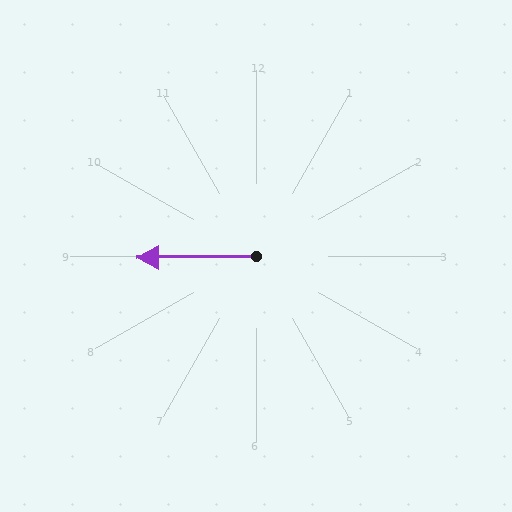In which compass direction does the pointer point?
West.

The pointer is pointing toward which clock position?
Roughly 9 o'clock.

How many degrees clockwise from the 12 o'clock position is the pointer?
Approximately 269 degrees.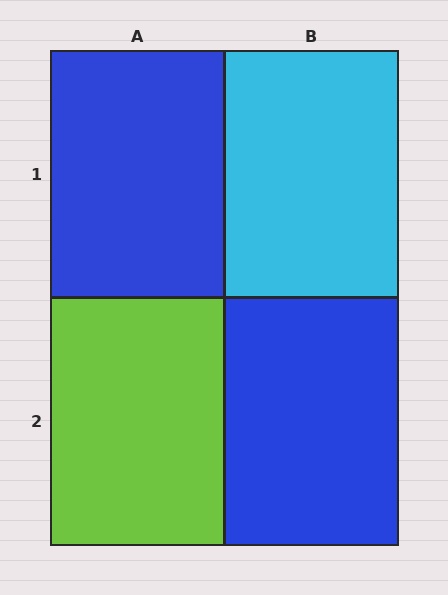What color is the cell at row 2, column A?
Lime.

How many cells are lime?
1 cell is lime.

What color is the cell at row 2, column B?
Blue.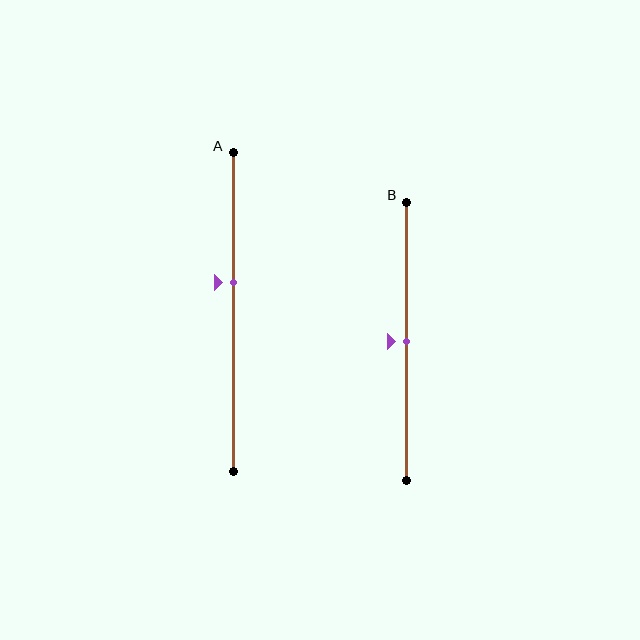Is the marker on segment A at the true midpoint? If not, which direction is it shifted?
No, the marker on segment A is shifted upward by about 9% of the segment length.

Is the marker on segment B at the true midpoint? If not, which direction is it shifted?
Yes, the marker on segment B is at the true midpoint.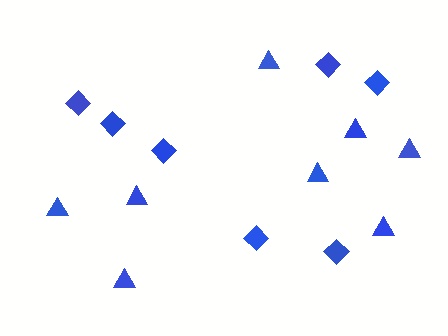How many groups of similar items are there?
There are 2 groups: one group of diamonds (7) and one group of triangles (8).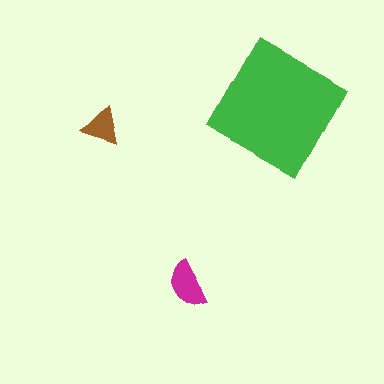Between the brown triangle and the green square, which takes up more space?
The green square.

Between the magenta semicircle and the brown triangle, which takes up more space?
The magenta semicircle.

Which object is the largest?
The green square.